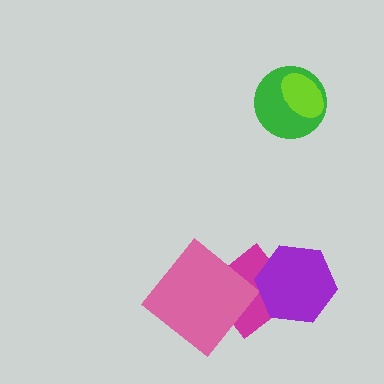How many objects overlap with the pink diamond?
1 object overlaps with the pink diamond.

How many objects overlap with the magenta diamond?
2 objects overlap with the magenta diamond.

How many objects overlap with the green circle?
1 object overlaps with the green circle.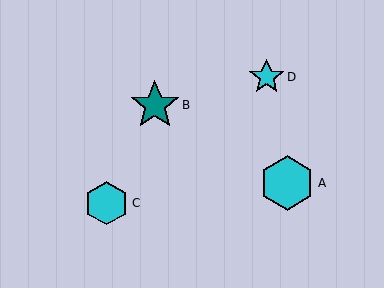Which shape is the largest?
The cyan hexagon (labeled A) is the largest.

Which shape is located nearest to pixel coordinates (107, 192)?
The cyan hexagon (labeled C) at (107, 203) is nearest to that location.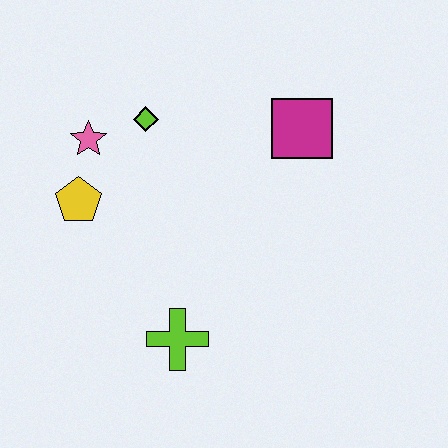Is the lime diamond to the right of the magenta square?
No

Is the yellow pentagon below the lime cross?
No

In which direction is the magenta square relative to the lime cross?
The magenta square is above the lime cross.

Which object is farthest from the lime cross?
The magenta square is farthest from the lime cross.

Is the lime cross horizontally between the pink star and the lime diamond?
No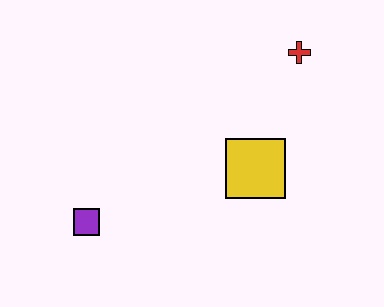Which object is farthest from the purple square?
The red cross is farthest from the purple square.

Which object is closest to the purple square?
The yellow square is closest to the purple square.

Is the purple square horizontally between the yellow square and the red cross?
No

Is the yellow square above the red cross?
No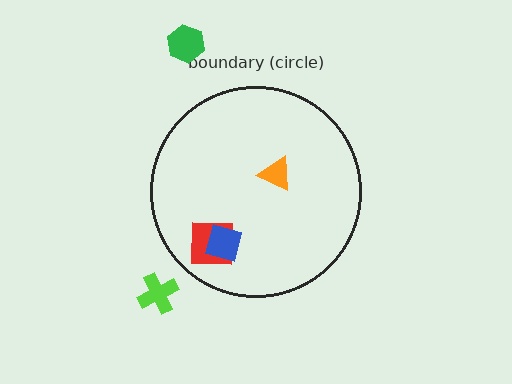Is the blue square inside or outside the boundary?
Inside.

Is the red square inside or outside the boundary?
Inside.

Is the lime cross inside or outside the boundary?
Outside.